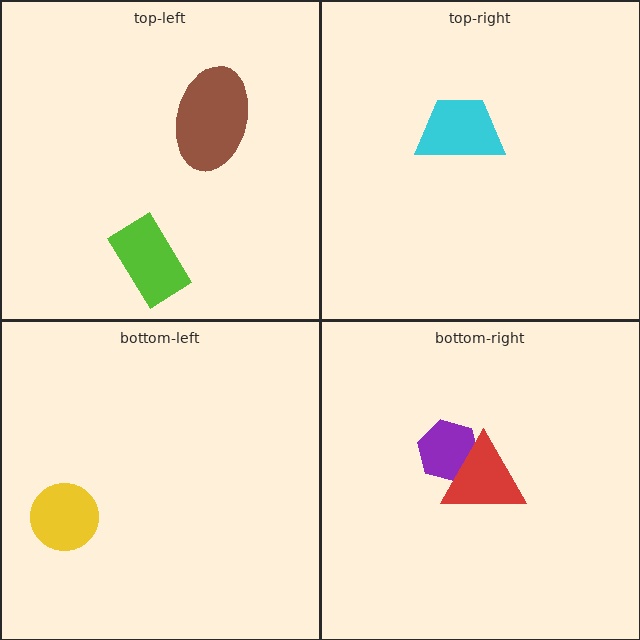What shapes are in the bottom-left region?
The yellow circle.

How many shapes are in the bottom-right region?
2.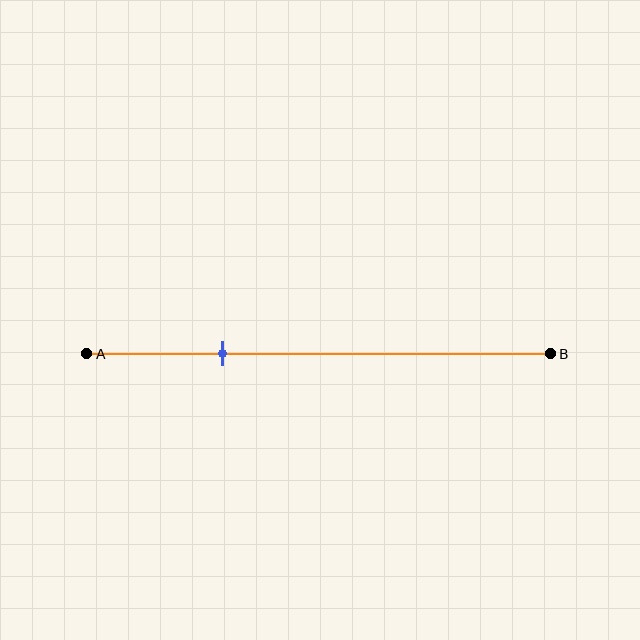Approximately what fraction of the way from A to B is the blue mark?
The blue mark is approximately 30% of the way from A to B.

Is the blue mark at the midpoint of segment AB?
No, the mark is at about 30% from A, not at the 50% midpoint.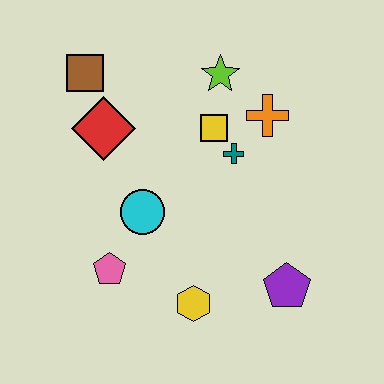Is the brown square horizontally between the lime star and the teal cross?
No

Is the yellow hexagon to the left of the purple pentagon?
Yes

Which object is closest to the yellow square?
The teal cross is closest to the yellow square.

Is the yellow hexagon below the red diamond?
Yes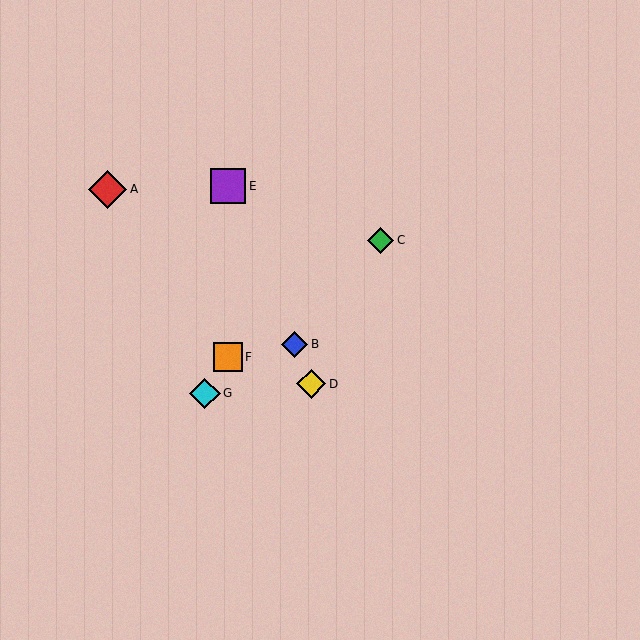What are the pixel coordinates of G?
Object G is at (205, 393).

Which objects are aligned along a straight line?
Objects B, D, E are aligned along a straight line.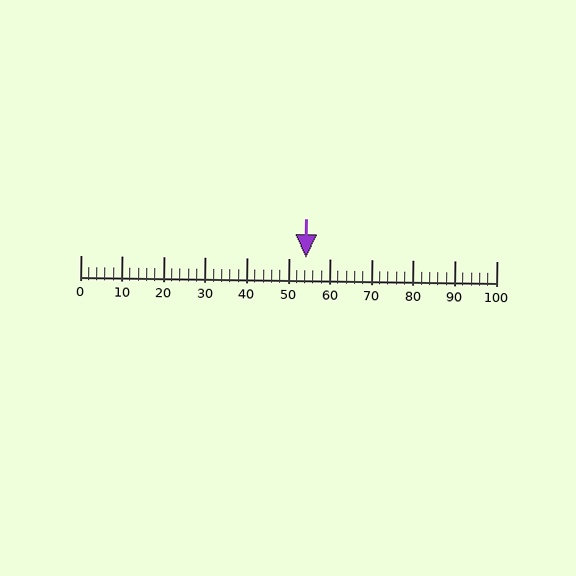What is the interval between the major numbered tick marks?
The major tick marks are spaced 10 units apart.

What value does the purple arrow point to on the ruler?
The purple arrow points to approximately 54.